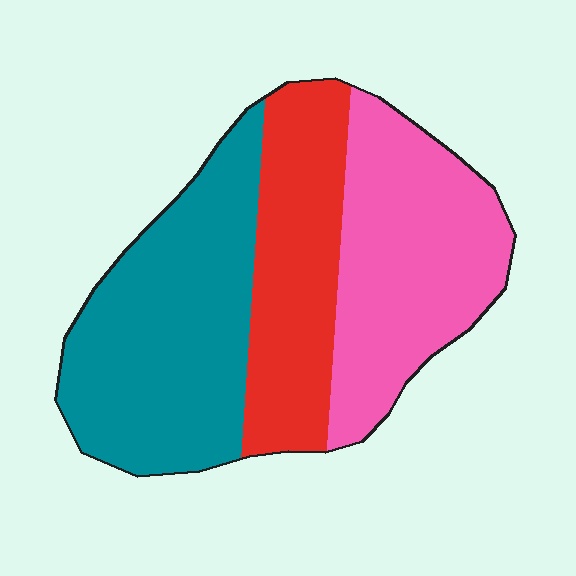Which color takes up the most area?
Teal, at roughly 40%.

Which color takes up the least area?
Red, at roughly 25%.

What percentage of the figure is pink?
Pink covers around 35% of the figure.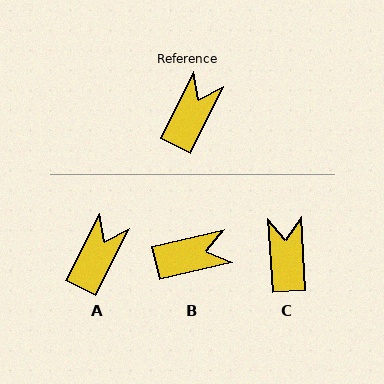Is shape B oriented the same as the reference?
No, it is off by about 50 degrees.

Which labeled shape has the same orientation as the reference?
A.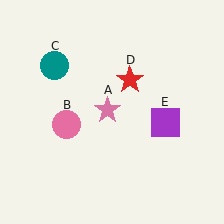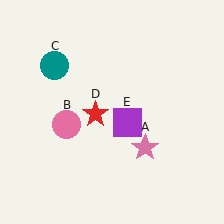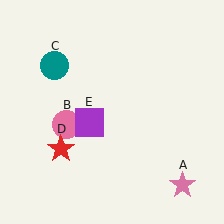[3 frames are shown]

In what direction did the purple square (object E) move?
The purple square (object E) moved left.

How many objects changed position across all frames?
3 objects changed position: pink star (object A), red star (object D), purple square (object E).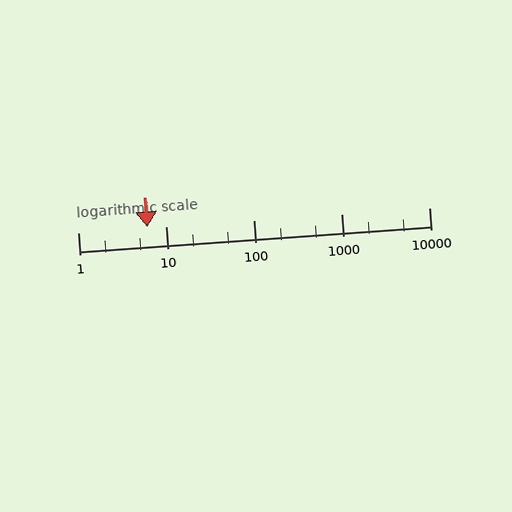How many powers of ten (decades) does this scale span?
The scale spans 4 decades, from 1 to 10000.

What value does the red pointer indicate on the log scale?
The pointer indicates approximately 6.1.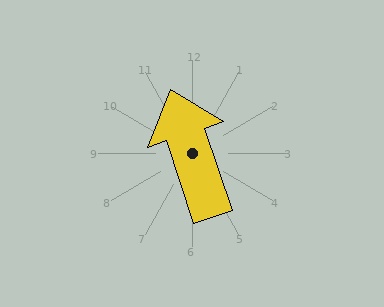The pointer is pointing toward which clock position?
Roughly 11 o'clock.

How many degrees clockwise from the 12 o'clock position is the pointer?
Approximately 342 degrees.